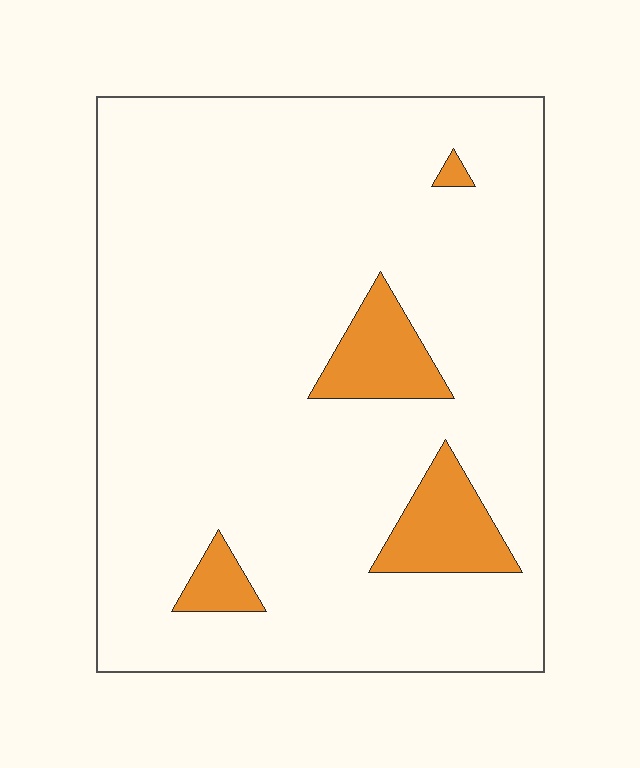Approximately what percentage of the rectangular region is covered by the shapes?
Approximately 10%.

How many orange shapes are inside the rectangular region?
4.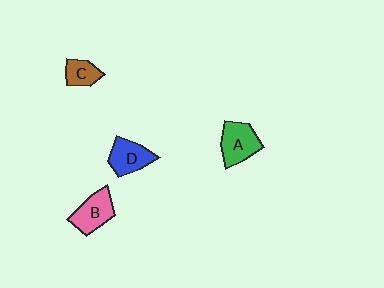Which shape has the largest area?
Shape A (green).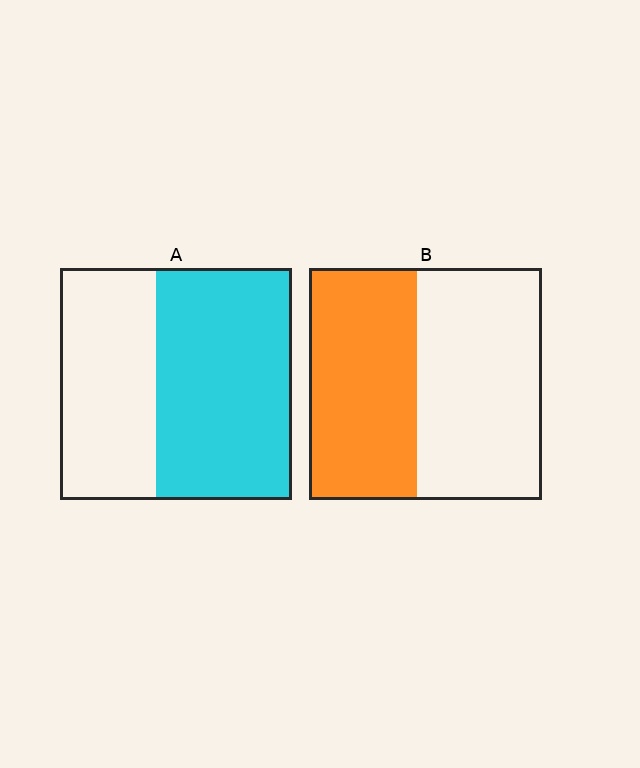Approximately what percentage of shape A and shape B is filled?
A is approximately 60% and B is approximately 45%.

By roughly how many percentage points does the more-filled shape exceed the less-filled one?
By roughly 10 percentage points (A over B).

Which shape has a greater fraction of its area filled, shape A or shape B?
Shape A.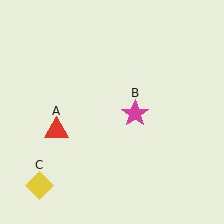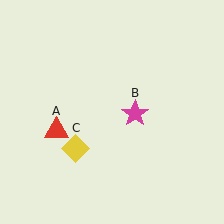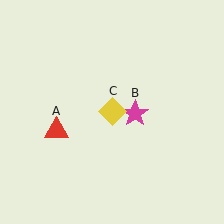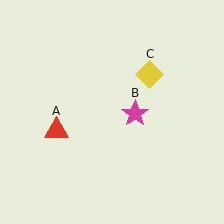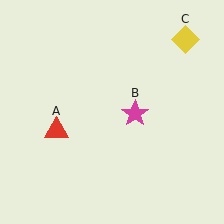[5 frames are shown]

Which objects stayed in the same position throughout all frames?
Red triangle (object A) and magenta star (object B) remained stationary.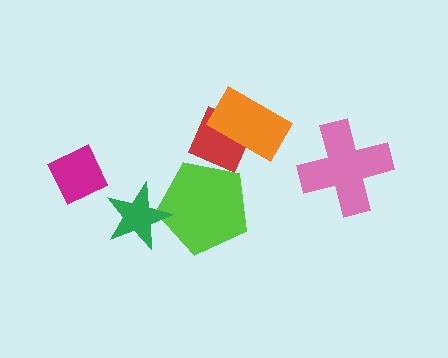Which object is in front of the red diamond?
The orange rectangle is in front of the red diamond.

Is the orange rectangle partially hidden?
No, no other shape covers it.